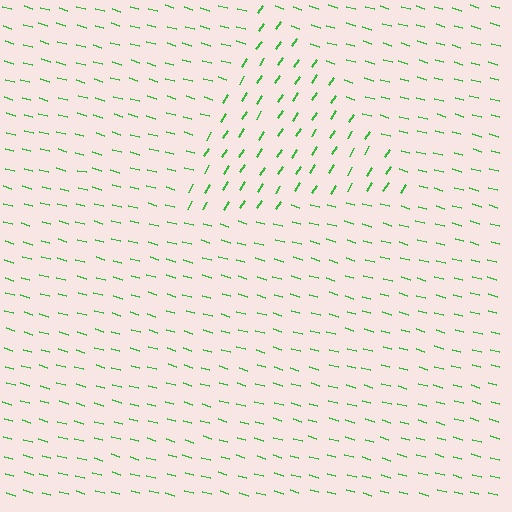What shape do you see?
I see a triangle.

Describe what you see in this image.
The image is filled with small green line segments. A triangle region in the image has lines oriented differently from the surrounding lines, creating a visible texture boundary.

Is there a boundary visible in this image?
Yes, there is a texture boundary formed by a change in line orientation.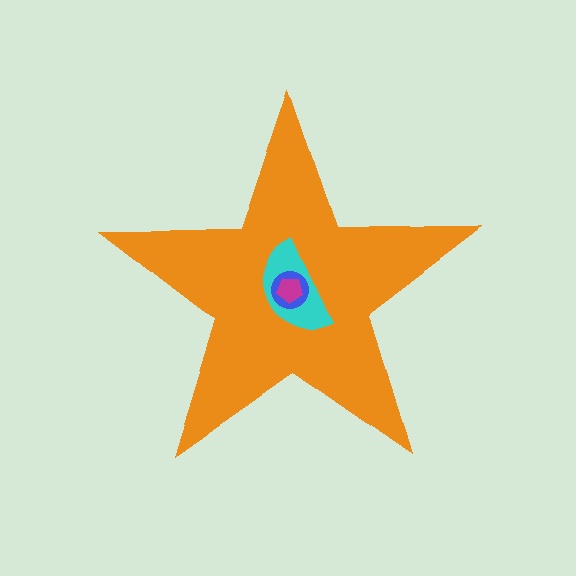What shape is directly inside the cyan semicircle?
The blue circle.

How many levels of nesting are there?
4.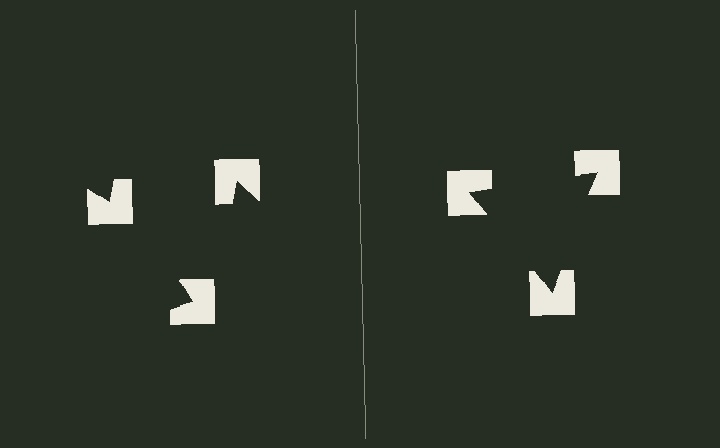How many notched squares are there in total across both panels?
6 — 3 on each side.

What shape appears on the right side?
An illusory triangle.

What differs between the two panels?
The notched squares are positioned identically on both sides; only the wedge orientations differ. On the right they align to a triangle; on the left they are misaligned.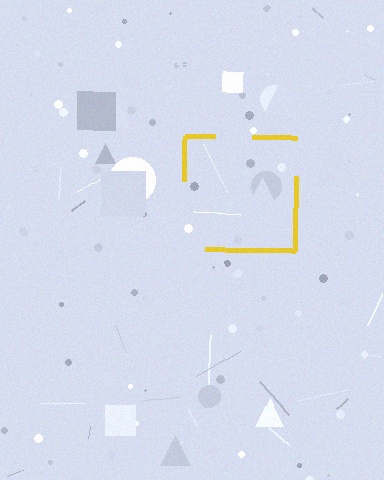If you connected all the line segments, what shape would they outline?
They would outline a square.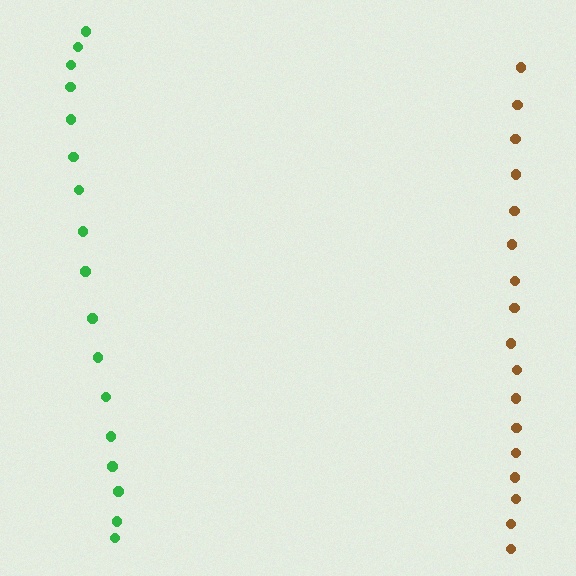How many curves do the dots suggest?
There are 2 distinct paths.